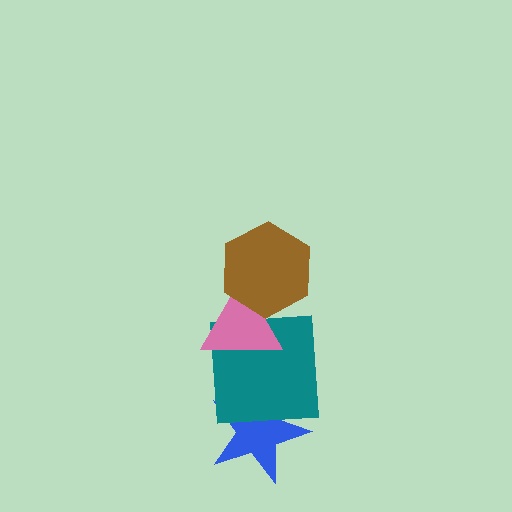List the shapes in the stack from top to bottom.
From top to bottom: the brown hexagon, the pink triangle, the teal square, the blue star.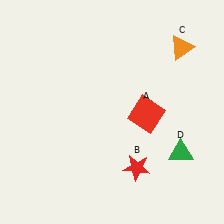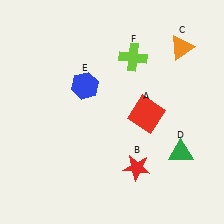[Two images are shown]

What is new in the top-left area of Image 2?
A blue hexagon (E) was added in the top-left area of Image 2.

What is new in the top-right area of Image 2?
A lime cross (F) was added in the top-right area of Image 2.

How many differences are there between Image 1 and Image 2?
There are 2 differences between the two images.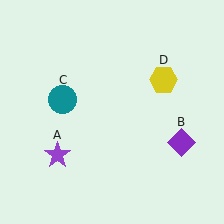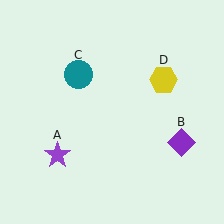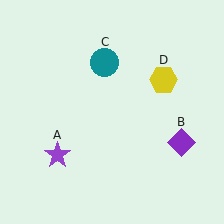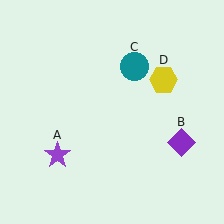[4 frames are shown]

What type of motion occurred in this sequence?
The teal circle (object C) rotated clockwise around the center of the scene.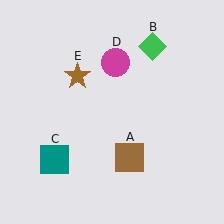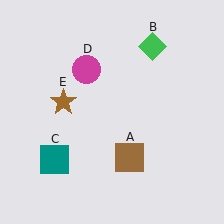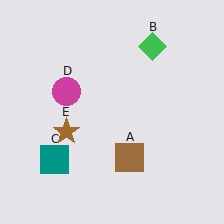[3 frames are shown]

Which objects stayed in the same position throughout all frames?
Brown square (object A) and green diamond (object B) and teal square (object C) remained stationary.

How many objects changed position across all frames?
2 objects changed position: magenta circle (object D), brown star (object E).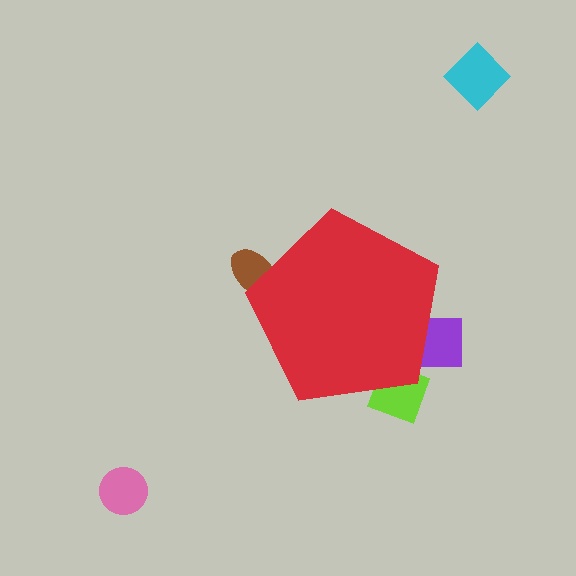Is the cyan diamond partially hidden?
No, the cyan diamond is fully visible.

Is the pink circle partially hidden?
No, the pink circle is fully visible.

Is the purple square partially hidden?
Yes, the purple square is partially hidden behind the red pentagon.